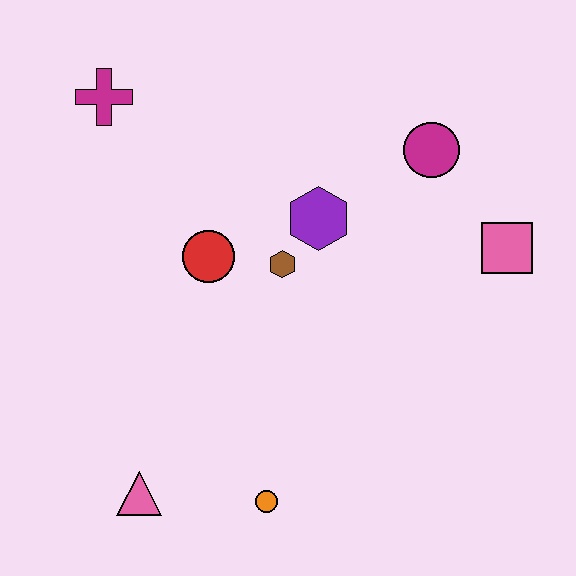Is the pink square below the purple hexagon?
Yes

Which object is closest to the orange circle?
The pink triangle is closest to the orange circle.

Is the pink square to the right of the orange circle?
Yes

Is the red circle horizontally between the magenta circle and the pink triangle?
Yes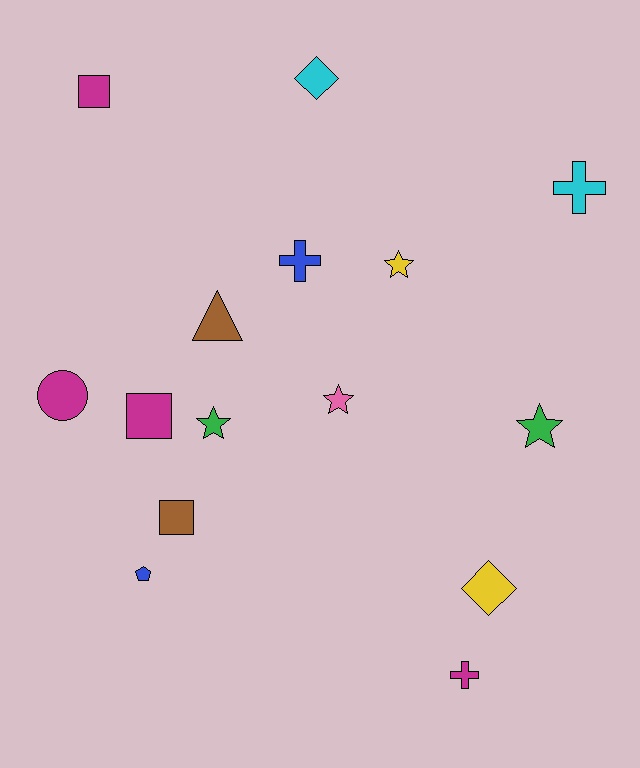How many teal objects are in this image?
There are no teal objects.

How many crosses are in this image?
There are 3 crosses.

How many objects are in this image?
There are 15 objects.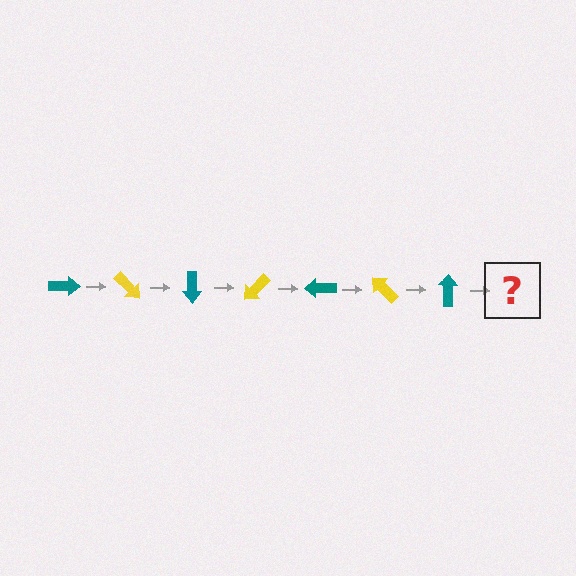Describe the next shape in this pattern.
It should be a yellow arrow, rotated 315 degrees from the start.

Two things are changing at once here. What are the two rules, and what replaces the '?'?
The two rules are that it rotates 45 degrees each step and the color cycles through teal and yellow. The '?' should be a yellow arrow, rotated 315 degrees from the start.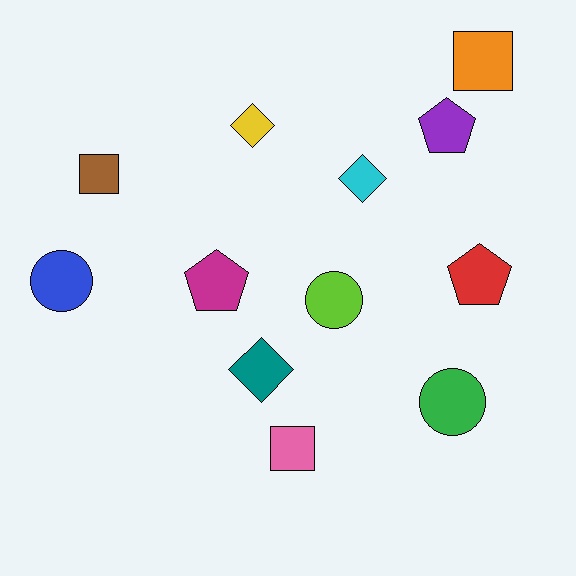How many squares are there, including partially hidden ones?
There are 3 squares.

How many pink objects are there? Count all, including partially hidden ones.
There is 1 pink object.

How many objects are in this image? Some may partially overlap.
There are 12 objects.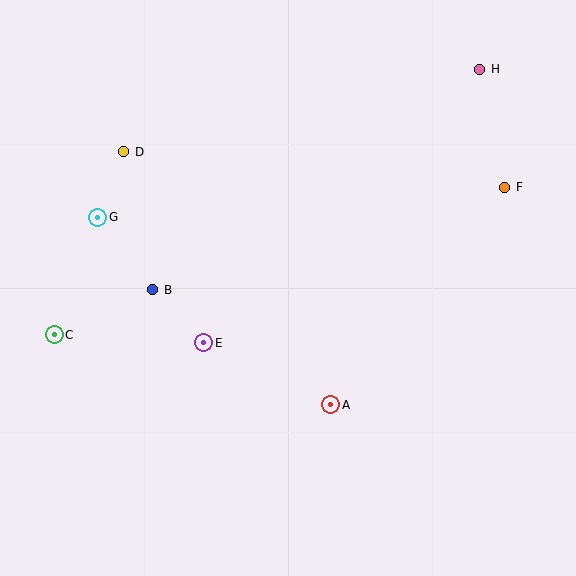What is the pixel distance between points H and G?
The distance between H and G is 410 pixels.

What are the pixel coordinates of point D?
Point D is at (124, 152).